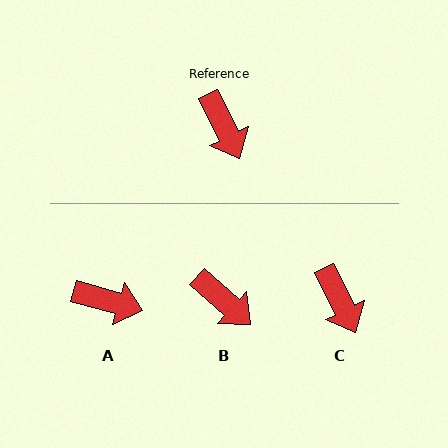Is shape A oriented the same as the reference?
No, it is off by about 48 degrees.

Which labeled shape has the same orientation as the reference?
C.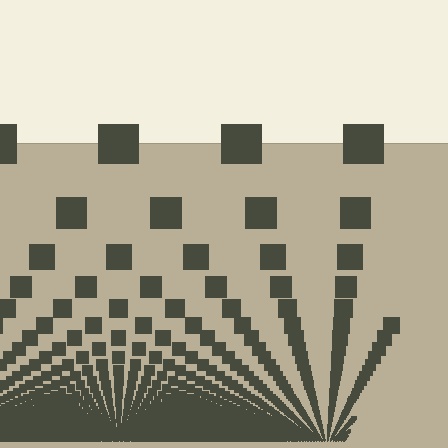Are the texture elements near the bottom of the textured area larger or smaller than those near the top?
Smaller. The gradient is inverted — elements near the bottom are smaller and denser.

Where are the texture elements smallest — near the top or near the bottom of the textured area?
Near the bottom.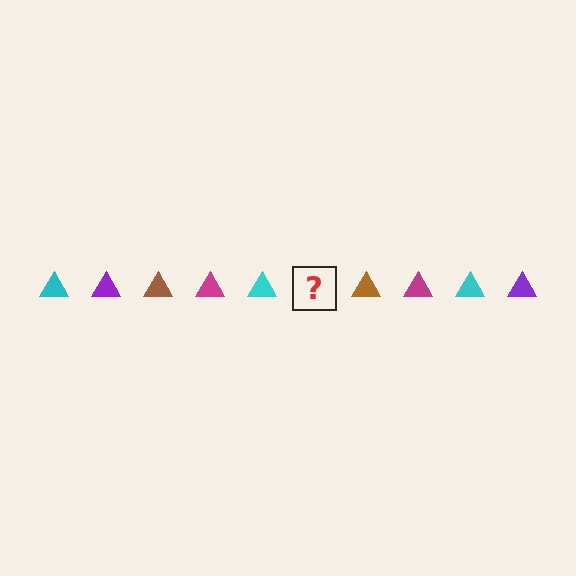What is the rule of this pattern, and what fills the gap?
The rule is that the pattern cycles through cyan, purple, brown, magenta triangles. The gap should be filled with a purple triangle.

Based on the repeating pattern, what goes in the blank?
The blank should be a purple triangle.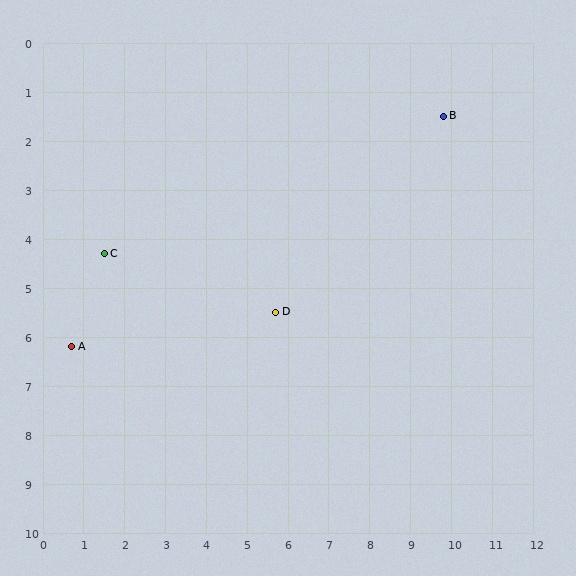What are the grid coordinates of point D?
Point D is at approximately (5.7, 5.5).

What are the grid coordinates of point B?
Point B is at approximately (9.8, 1.5).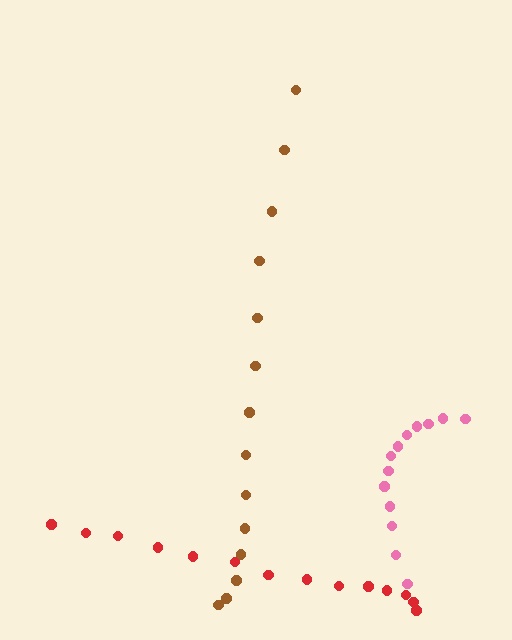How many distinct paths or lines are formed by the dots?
There are 3 distinct paths.